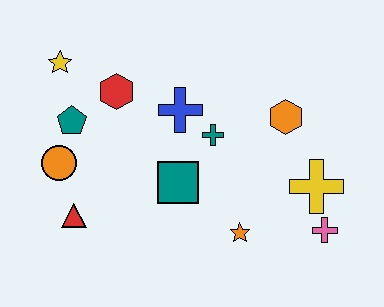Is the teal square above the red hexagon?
No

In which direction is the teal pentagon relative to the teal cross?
The teal pentagon is to the left of the teal cross.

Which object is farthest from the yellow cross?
The yellow star is farthest from the yellow cross.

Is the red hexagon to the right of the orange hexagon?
No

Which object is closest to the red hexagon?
The teal pentagon is closest to the red hexagon.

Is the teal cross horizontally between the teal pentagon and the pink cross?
Yes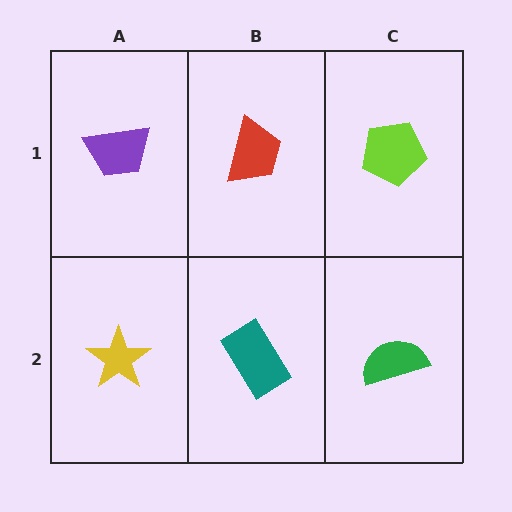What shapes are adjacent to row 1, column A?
A yellow star (row 2, column A), a red trapezoid (row 1, column B).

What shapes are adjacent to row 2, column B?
A red trapezoid (row 1, column B), a yellow star (row 2, column A), a green semicircle (row 2, column C).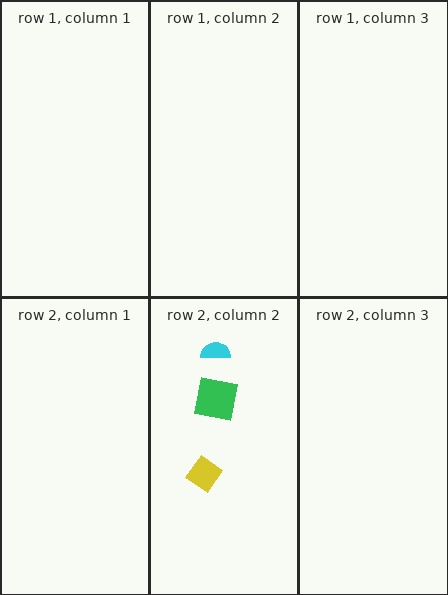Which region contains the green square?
The row 2, column 2 region.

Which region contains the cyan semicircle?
The row 2, column 2 region.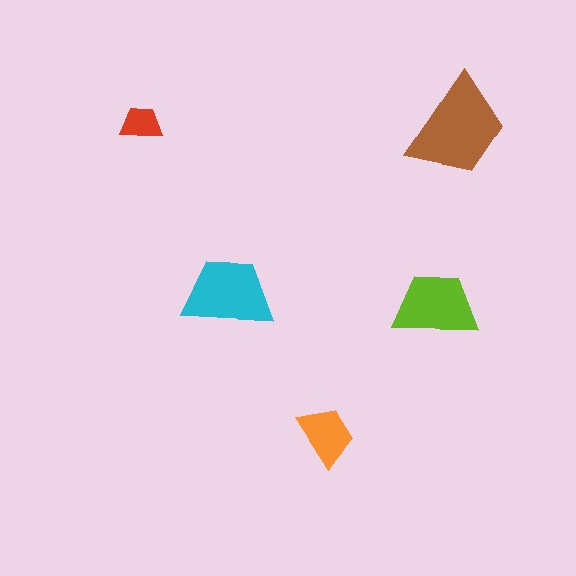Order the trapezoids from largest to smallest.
the brown one, the cyan one, the lime one, the orange one, the red one.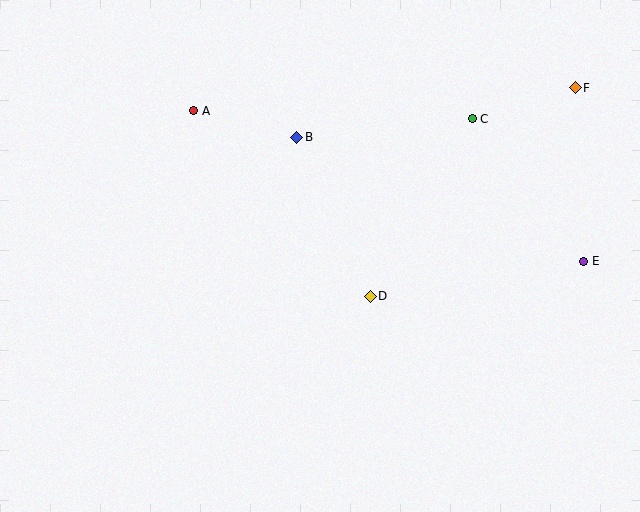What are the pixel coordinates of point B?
Point B is at (297, 137).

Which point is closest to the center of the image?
Point D at (370, 296) is closest to the center.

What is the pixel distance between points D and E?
The distance between D and E is 216 pixels.